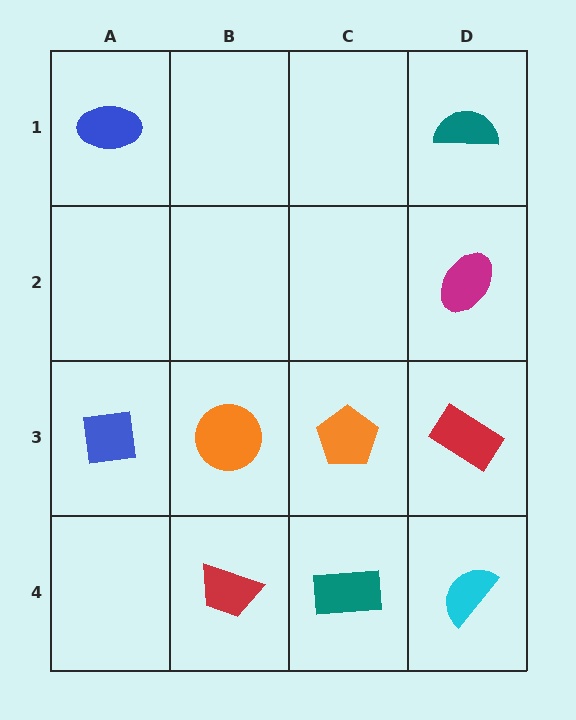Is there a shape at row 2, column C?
No, that cell is empty.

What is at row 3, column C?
An orange pentagon.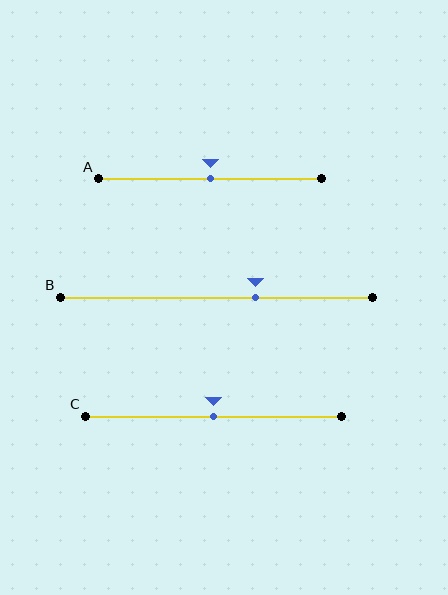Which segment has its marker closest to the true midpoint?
Segment A has its marker closest to the true midpoint.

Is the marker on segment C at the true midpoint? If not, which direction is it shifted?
Yes, the marker on segment C is at the true midpoint.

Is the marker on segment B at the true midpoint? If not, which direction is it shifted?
No, the marker on segment B is shifted to the right by about 13% of the segment length.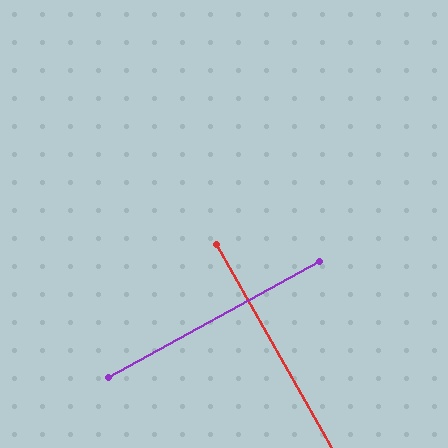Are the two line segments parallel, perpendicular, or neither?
Perpendicular — they meet at approximately 90°.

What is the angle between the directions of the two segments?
Approximately 90 degrees.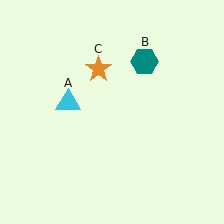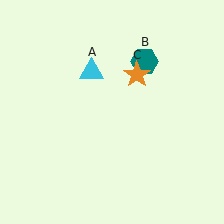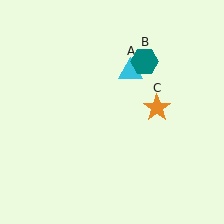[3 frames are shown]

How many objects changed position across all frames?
2 objects changed position: cyan triangle (object A), orange star (object C).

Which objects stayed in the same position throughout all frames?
Teal hexagon (object B) remained stationary.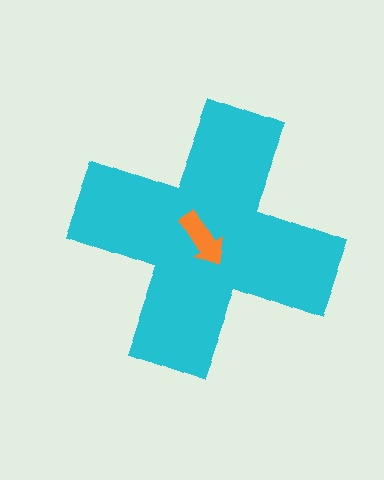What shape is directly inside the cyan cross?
The orange arrow.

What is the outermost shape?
The cyan cross.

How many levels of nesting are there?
2.